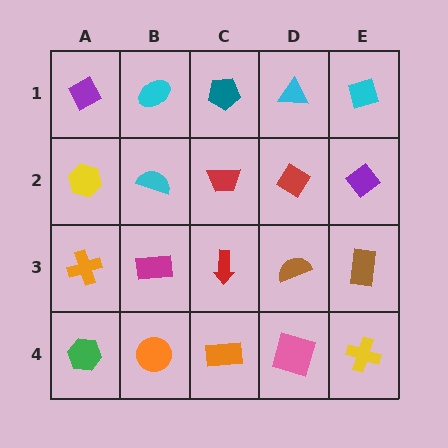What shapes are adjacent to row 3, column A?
A yellow hexagon (row 2, column A), a green hexagon (row 4, column A), a magenta rectangle (row 3, column B).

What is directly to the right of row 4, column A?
An orange circle.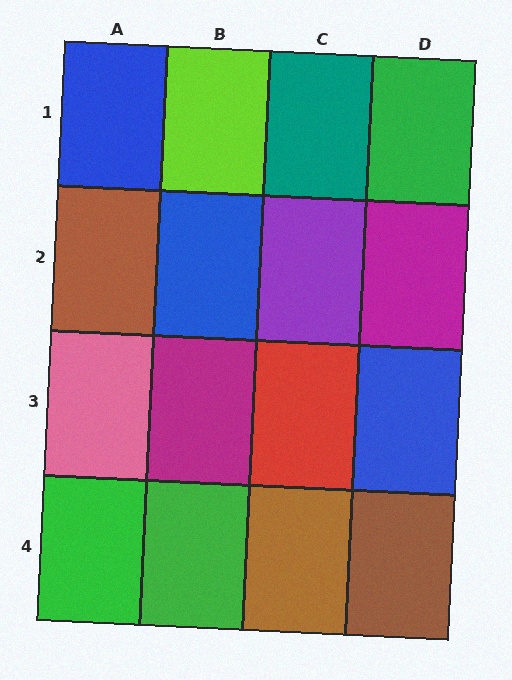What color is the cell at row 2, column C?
Purple.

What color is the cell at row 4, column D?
Brown.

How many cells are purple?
1 cell is purple.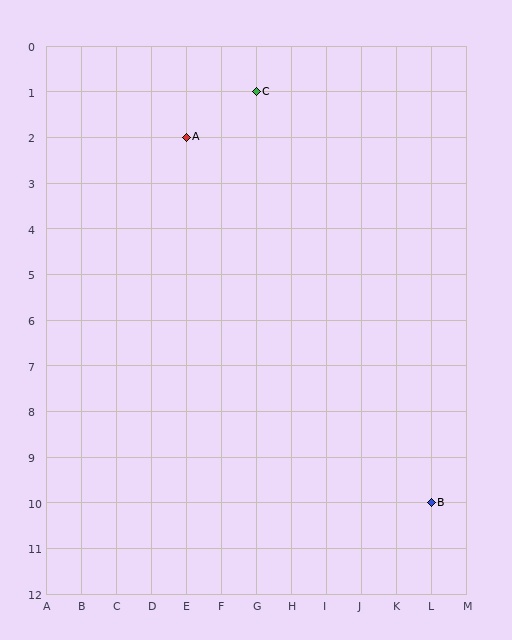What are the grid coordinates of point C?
Point C is at grid coordinates (G, 1).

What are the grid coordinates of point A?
Point A is at grid coordinates (E, 2).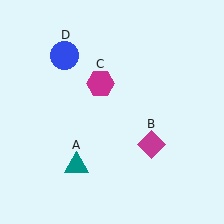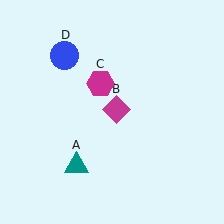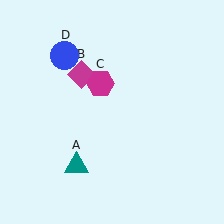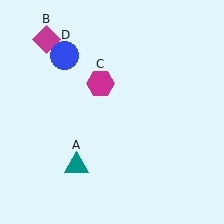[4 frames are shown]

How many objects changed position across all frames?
1 object changed position: magenta diamond (object B).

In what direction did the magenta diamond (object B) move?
The magenta diamond (object B) moved up and to the left.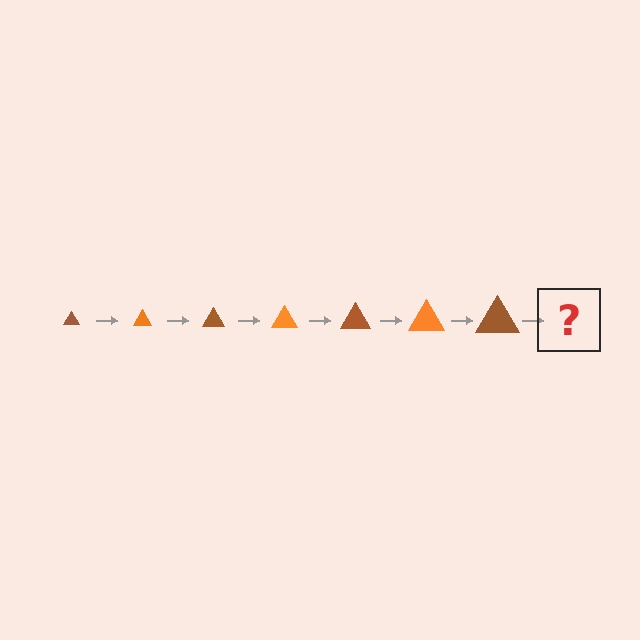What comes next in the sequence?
The next element should be an orange triangle, larger than the previous one.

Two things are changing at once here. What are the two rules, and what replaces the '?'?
The two rules are that the triangle grows larger each step and the color cycles through brown and orange. The '?' should be an orange triangle, larger than the previous one.